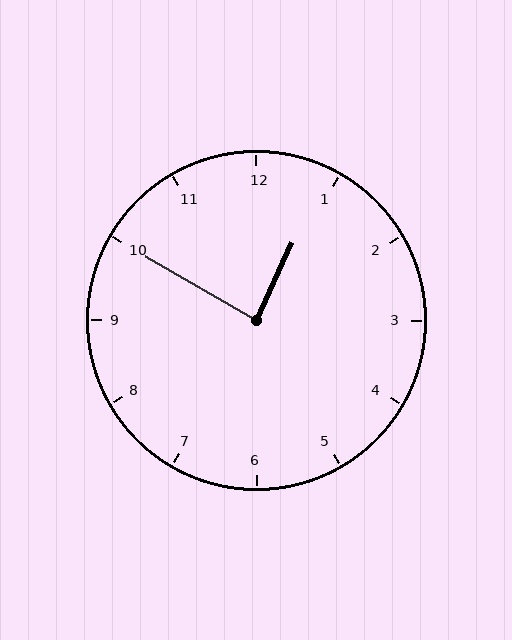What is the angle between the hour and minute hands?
Approximately 85 degrees.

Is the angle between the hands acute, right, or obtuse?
It is right.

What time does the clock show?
12:50.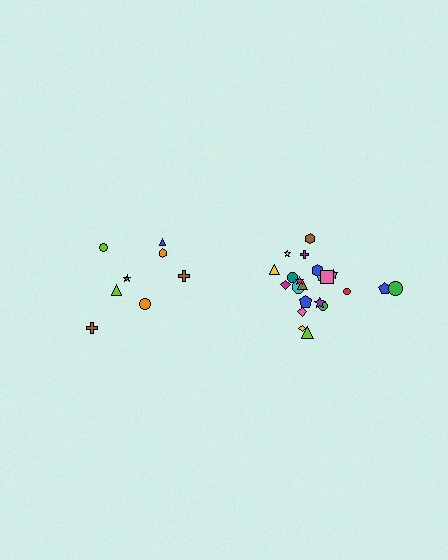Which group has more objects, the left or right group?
The right group.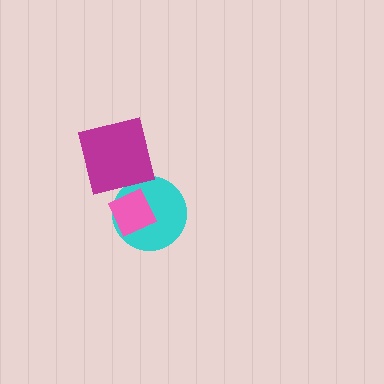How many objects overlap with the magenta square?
0 objects overlap with the magenta square.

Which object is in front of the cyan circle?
The pink diamond is in front of the cyan circle.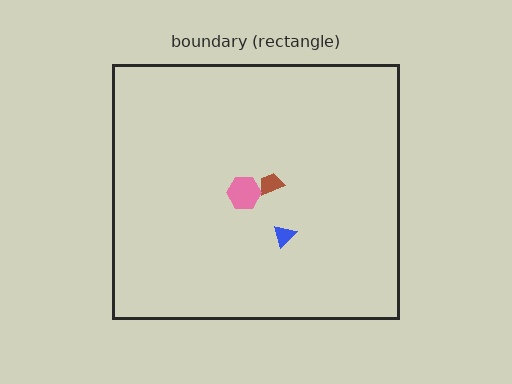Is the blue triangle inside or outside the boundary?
Inside.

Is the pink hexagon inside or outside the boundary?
Inside.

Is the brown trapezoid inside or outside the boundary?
Inside.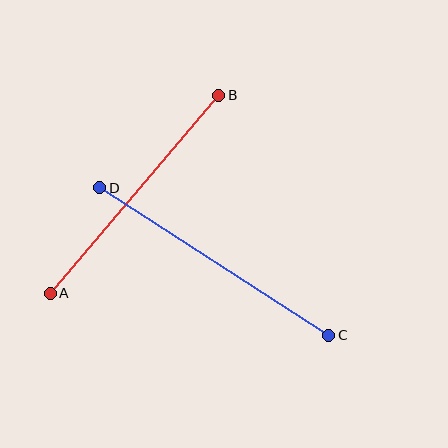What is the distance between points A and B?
The distance is approximately 260 pixels.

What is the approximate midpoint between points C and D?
The midpoint is at approximately (214, 262) pixels.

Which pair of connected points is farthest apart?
Points C and D are farthest apart.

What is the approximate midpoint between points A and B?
The midpoint is at approximately (135, 194) pixels.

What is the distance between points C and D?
The distance is approximately 272 pixels.